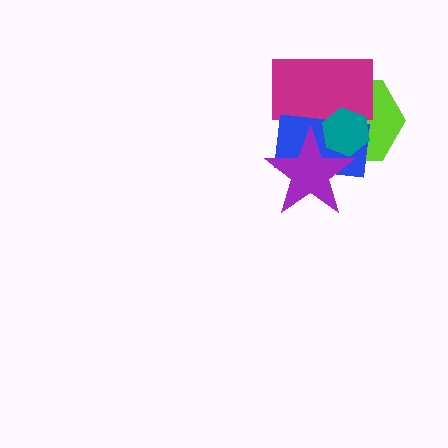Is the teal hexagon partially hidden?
Yes, it is partially covered by another shape.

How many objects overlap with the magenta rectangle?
4 objects overlap with the magenta rectangle.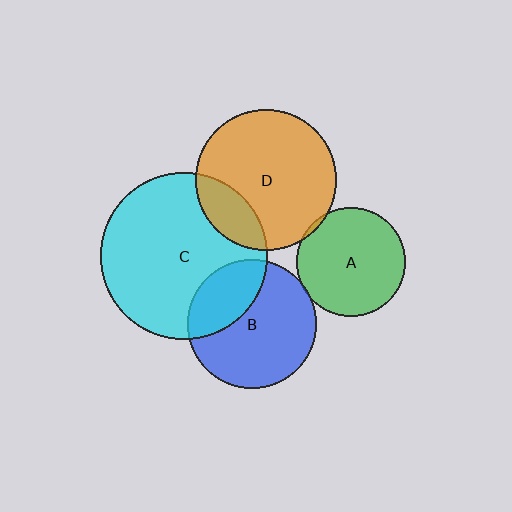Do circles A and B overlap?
Yes.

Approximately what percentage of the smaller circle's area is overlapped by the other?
Approximately 5%.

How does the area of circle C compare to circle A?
Approximately 2.3 times.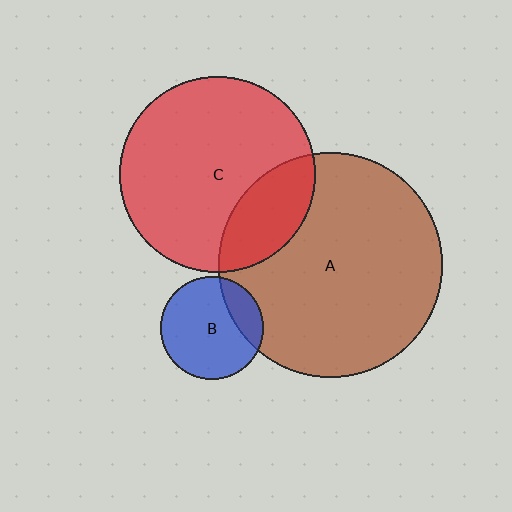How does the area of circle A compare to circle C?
Approximately 1.3 times.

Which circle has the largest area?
Circle A (brown).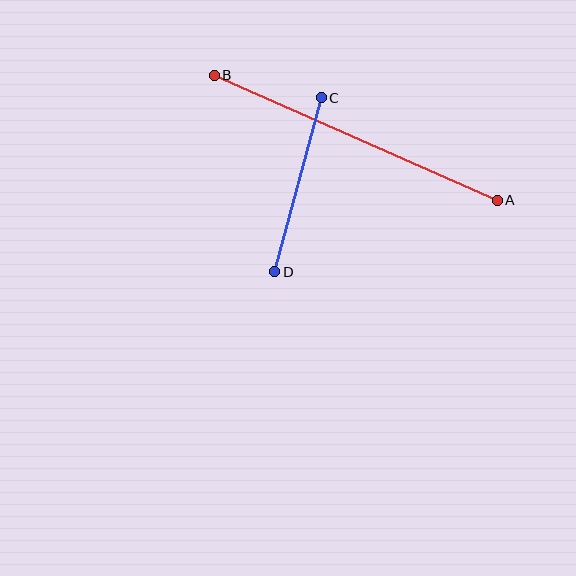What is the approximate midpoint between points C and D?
The midpoint is at approximately (298, 185) pixels.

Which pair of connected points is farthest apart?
Points A and B are farthest apart.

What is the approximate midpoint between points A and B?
The midpoint is at approximately (356, 138) pixels.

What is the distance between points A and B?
The distance is approximately 310 pixels.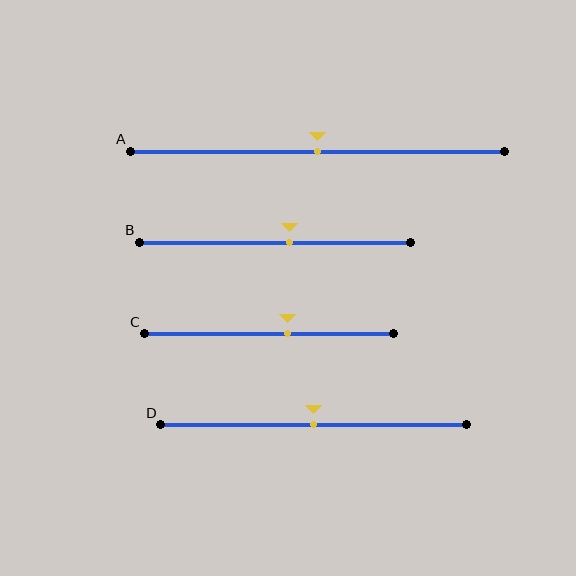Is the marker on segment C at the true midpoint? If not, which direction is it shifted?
No, the marker on segment C is shifted to the right by about 7% of the segment length.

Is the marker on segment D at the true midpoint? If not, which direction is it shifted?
Yes, the marker on segment D is at the true midpoint.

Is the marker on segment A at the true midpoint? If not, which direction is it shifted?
Yes, the marker on segment A is at the true midpoint.